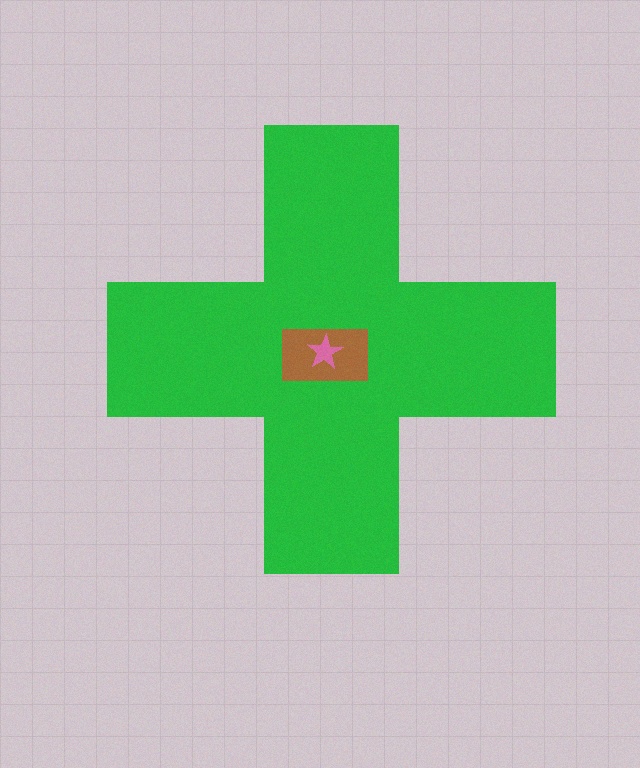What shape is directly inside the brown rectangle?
The pink star.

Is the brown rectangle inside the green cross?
Yes.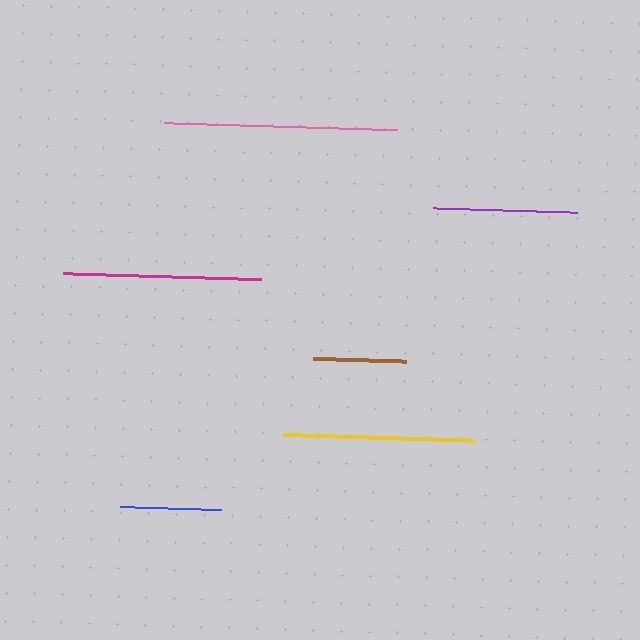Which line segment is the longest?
The pink line is the longest at approximately 233 pixels.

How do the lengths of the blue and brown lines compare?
The blue and brown lines are approximately the same length.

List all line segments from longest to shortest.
From longest to shortest: pink, magenta, yellow, purple, blue, brown.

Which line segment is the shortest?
The brown line is the shortest at approximately 93 pixels.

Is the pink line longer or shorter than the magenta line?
The pink line is longer than the magenta line.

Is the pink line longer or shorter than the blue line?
The pink line is longer than the blue line.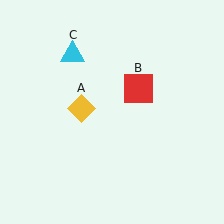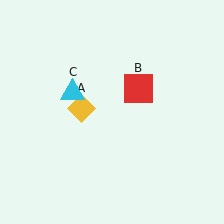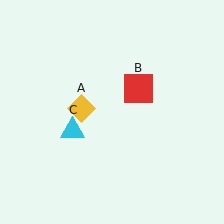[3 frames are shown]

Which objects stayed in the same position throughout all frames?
Yellow diamond (object A) and red square (object B) remained stationary.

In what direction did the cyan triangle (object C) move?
The cyan triangle (object C) moved down.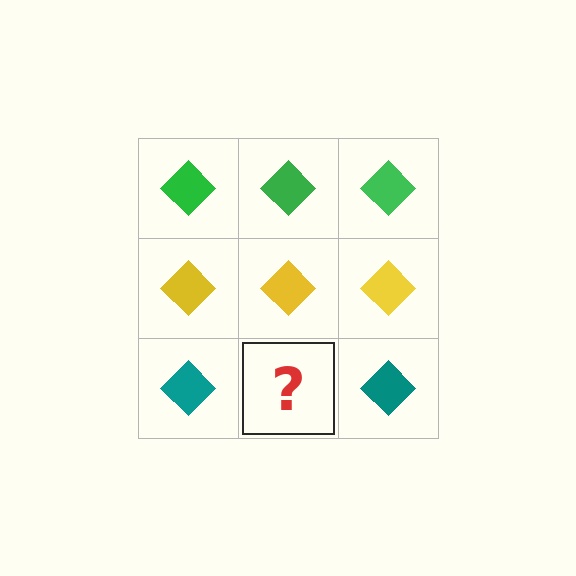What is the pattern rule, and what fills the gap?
The rule is that each row has a consistent color. The gap should be filled with a teal diamond.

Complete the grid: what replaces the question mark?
The question mark should be replaced with a teal diamond.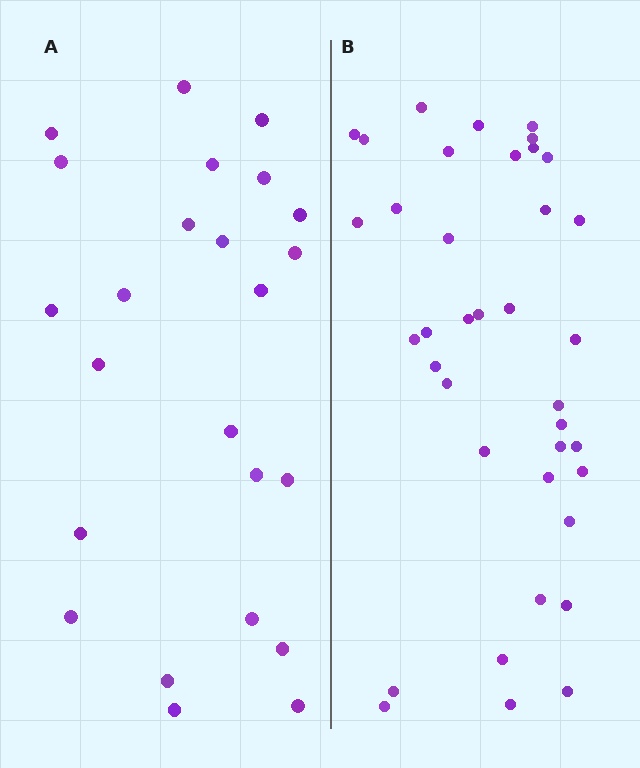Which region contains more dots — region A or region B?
Region B (the right region) has more dots.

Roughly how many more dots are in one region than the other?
Region B has approximately 15 more dots than region A.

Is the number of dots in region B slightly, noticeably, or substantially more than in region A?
Region B has substantially more. The ratio is roughly 1.6 to 1.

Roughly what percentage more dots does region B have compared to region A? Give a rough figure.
About 60% more.